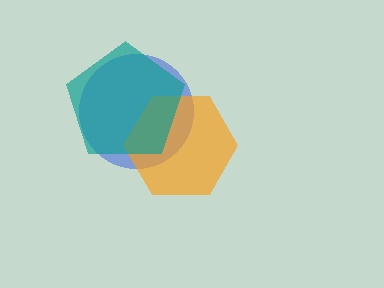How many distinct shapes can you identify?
There are 3 distinct shapes: a blue circle, an orange hexagon, a teal pentagon.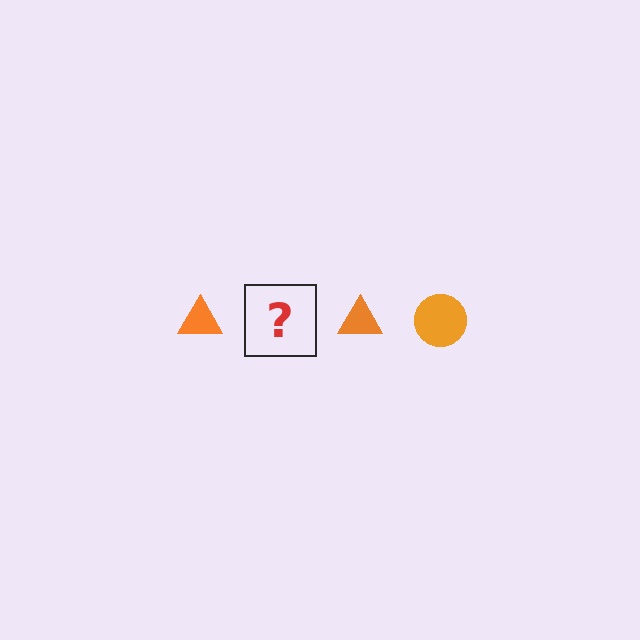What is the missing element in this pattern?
The missing element is an orange circle.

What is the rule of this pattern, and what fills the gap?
The rule is that the pattern cycles through triangle, circle shapes in orange. The gap should be filled with an orange circle.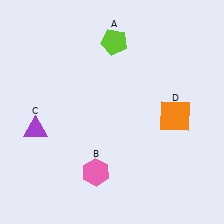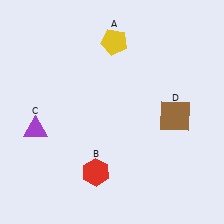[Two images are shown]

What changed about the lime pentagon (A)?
In Image 1, A is lime. In Image 2, it changed to yellow.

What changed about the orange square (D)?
In Image 1, D is orange. In Image 2, it changed to brown.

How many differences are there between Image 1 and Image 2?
There are 3 differences between the two images.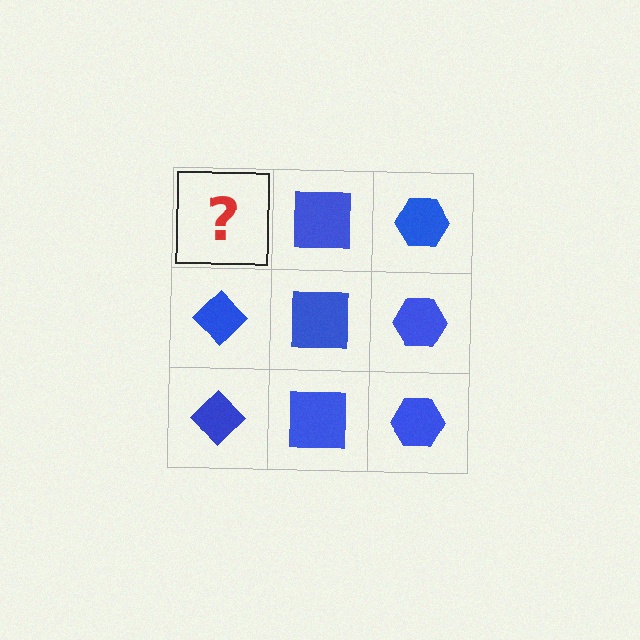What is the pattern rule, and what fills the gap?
The rule is that each column has a consistent shape. The gap should be filled with a blue diamond.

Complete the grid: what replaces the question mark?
The question mark should be replaced with a blue diamond.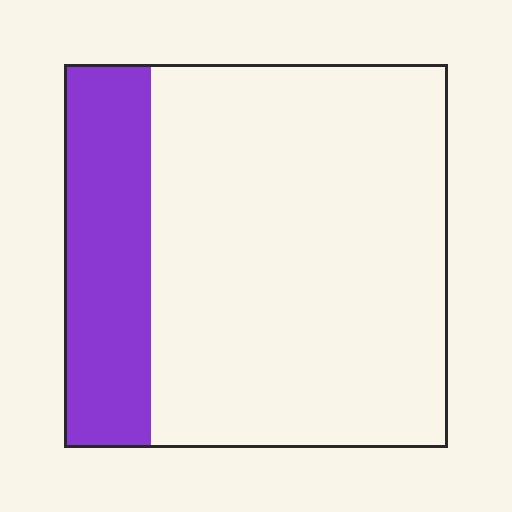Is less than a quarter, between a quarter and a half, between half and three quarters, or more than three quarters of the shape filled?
Less than a quarter.